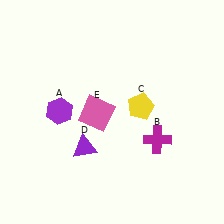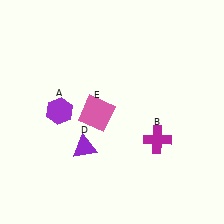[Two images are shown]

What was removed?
The yellow pentagon (C) was removed in Image 2.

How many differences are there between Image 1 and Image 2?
There is 1 difference between the two images.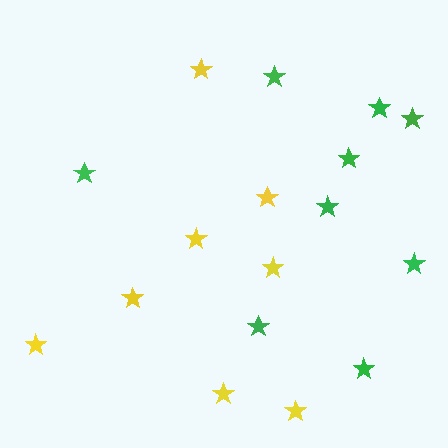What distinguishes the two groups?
There are 2 groups: one group of yellow stars (8) and one group of green stars (9).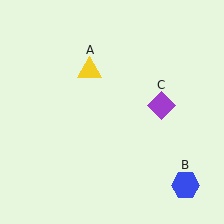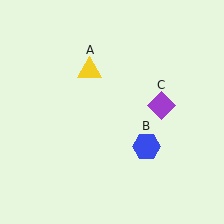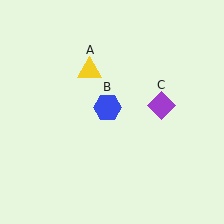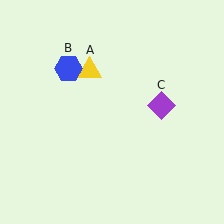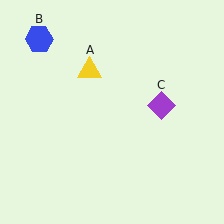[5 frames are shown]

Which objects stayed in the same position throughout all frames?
Yellow triangle (object A) and purple diamond (object C) remained stationary.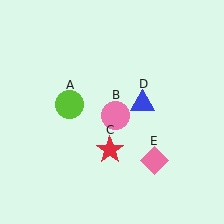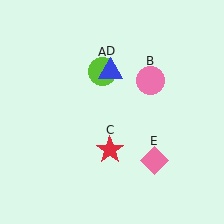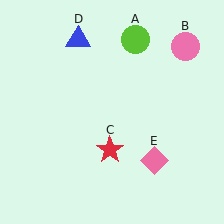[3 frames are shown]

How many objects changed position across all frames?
3 objects changed position: lime circle (object A), pink circle (object B), blue triangle (object D).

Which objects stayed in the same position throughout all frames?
Red star (object C) and pink diamond (object E) remained stationary.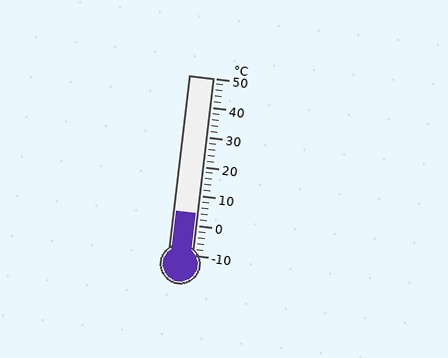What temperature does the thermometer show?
The thermometer shows approximately 4°C.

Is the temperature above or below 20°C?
The temperature is below 20°C.